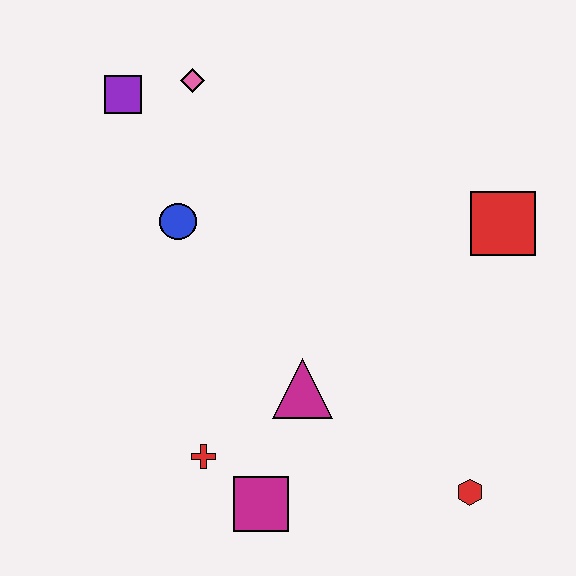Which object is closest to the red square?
The magenta triangle is closest to the red square.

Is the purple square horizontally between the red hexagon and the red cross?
No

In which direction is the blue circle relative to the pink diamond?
The blue circle is below the pink diamond.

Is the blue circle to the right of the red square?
No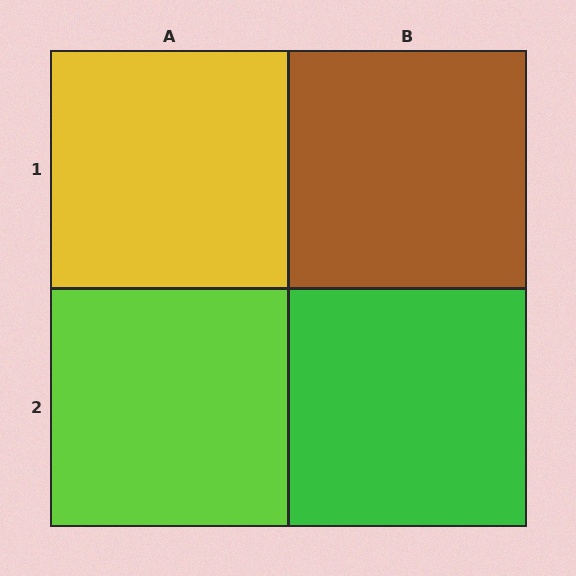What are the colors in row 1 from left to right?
Yellow, brown.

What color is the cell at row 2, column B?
Green.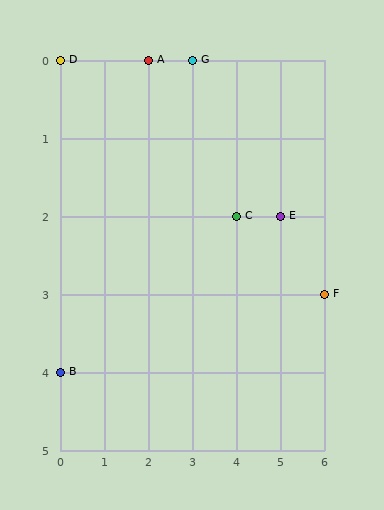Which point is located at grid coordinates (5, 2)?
Point E is at (5, 2).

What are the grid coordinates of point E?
Point E is at grid coordinates (5, 2).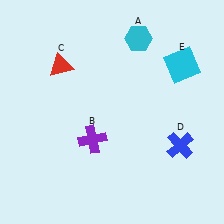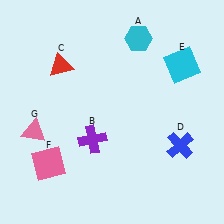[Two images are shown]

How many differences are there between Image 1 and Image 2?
There are 2 differences between the two images.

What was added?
A pink square (F), a pink triangle (G) were added in Image 2.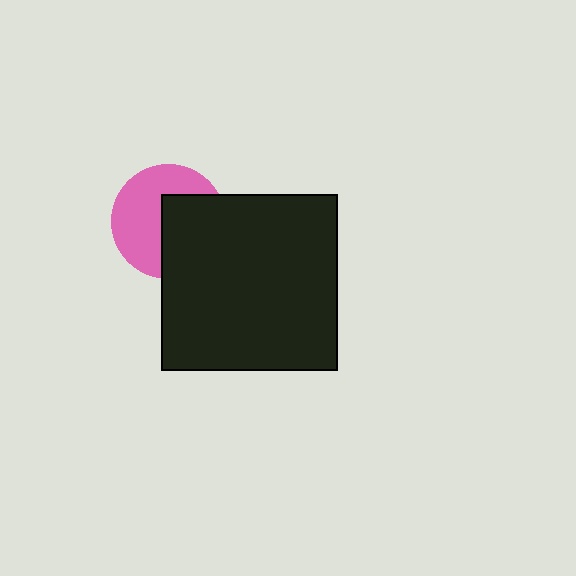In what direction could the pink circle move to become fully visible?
The pink circle could move left. That would shift it out from behind the black square entirely.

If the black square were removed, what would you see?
You would see the complete pink circle.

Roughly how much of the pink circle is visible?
About half of it is visible (roughly 54%).